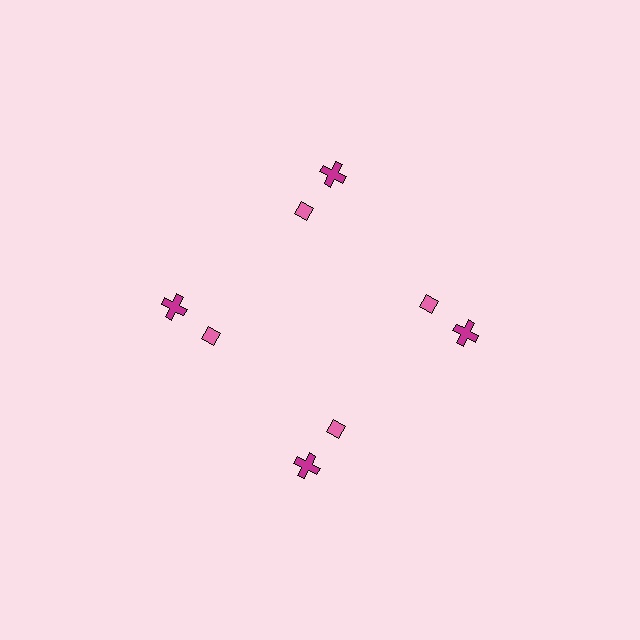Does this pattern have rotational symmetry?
Yes, this pattern has 4-fold rotational symmetry. It looks the same after rotating 90 degrees around the center.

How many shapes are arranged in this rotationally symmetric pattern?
There are 8 shapes, arranged in 4 groups of 2.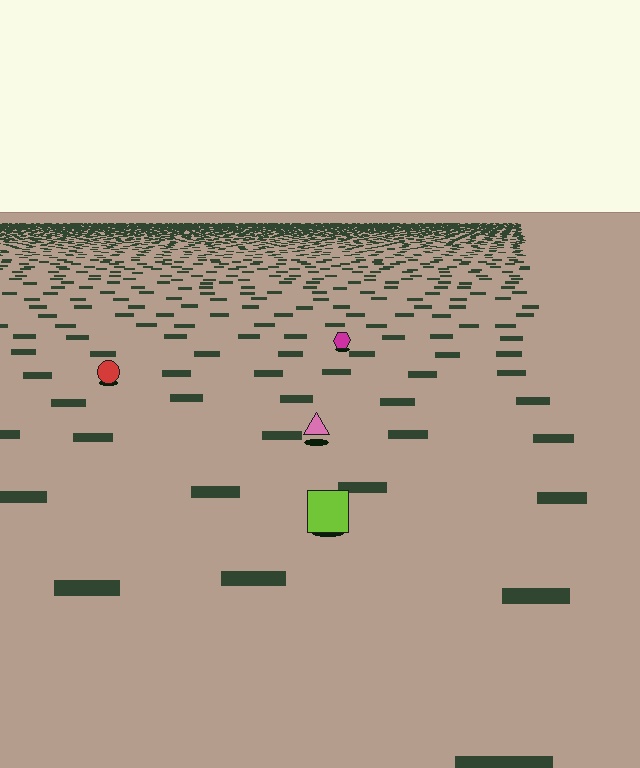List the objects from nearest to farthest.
From nearest to farthest: the lime square, the pink triangle, the red circle, the magenta hexagon.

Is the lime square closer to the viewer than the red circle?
Yes. The lime square is closer — you can tell from the texture gradient: the ground texture is coarser near it.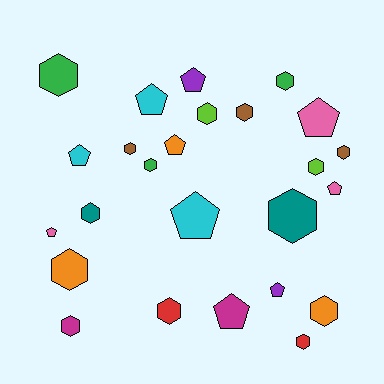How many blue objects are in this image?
There are no blue objects.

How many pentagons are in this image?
There are 10 pentagons.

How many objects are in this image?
There are 25 objects.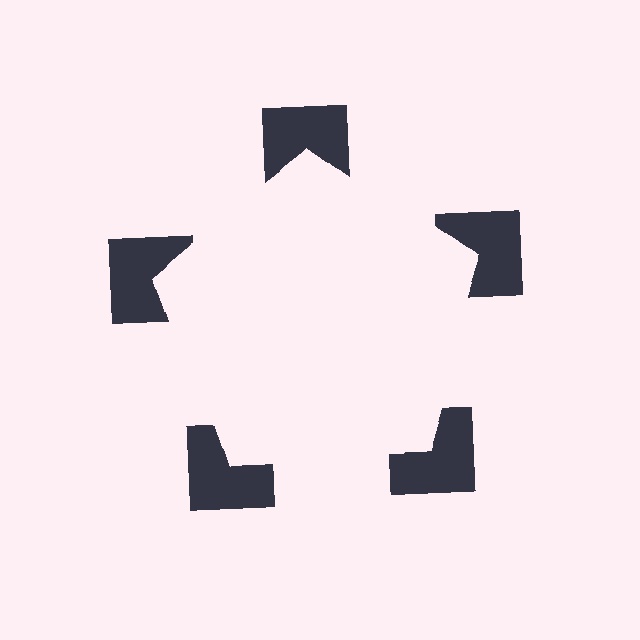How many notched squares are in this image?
There are 5 — one at each vertex of the illusory pentagon.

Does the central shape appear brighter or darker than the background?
It typically appears slightly brighter than the background, even though no actual brightness change is drawn.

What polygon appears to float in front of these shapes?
An illusory pentagon — its edges are inferred from the aligned wedge cuts in the notched squares, not physically drawn.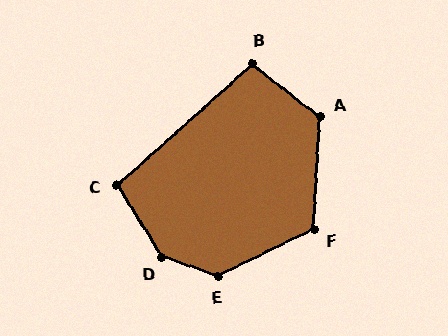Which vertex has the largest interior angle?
D, at approximately 141 degrees.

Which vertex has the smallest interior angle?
B, at approximately 100 degrees.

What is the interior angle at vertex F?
Approximately 119 degrees (obtuse).